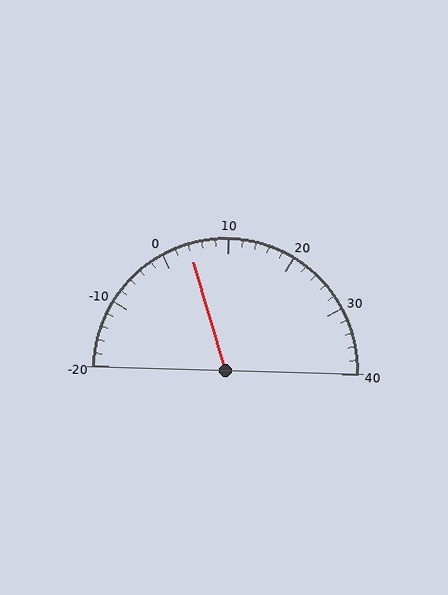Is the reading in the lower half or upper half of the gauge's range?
The reading is in the lower half of the range (-20 to 40).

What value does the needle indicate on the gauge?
The needle indicates approximately 4.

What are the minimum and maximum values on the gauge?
The gauge ranges from -20 to 40.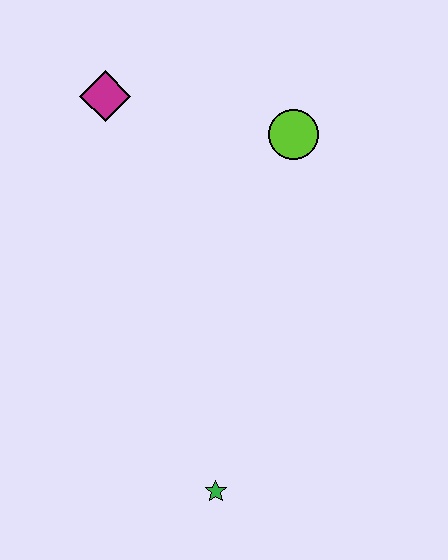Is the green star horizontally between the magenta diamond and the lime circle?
Yes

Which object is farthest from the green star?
The magenta diamond is farthest from the green star.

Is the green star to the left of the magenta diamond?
No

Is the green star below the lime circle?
Yes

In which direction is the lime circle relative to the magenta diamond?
The lime circle is to the right of the magenta diamond.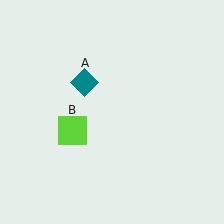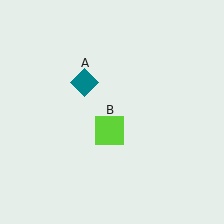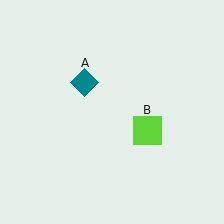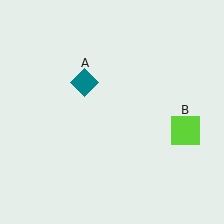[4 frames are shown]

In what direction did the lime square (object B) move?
The lime square (object B) moved right.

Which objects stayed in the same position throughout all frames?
Teal diamond (object A) remained stationary.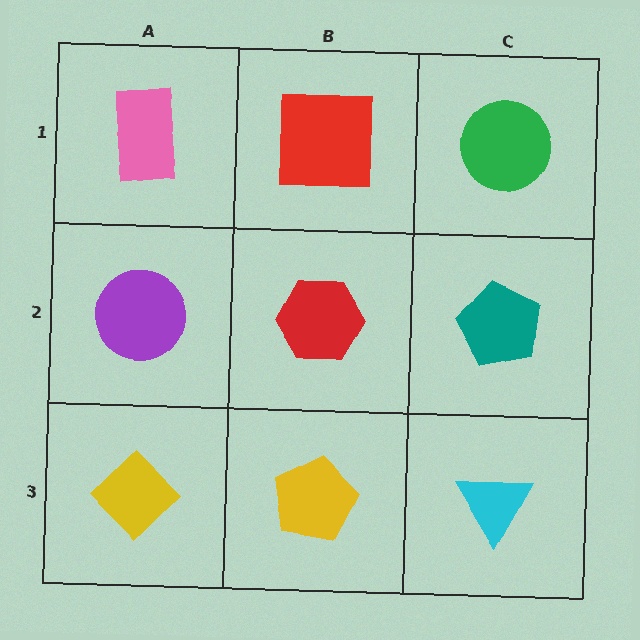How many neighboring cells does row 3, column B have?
3.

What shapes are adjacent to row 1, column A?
A purple circle (row 2, column A), a red square (row 1, column B).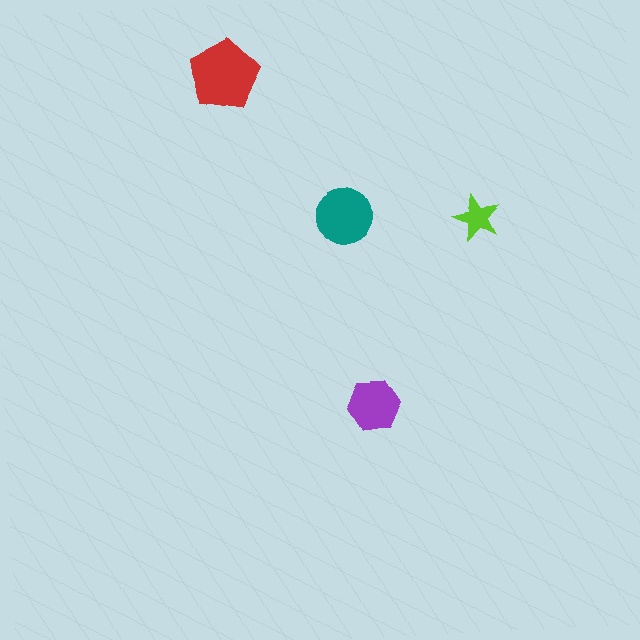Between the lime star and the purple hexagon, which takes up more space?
The purple hexagon.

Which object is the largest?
The red pentagon.